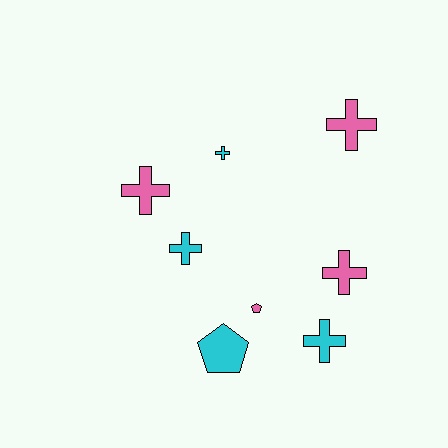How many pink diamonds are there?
There are no pink diamonds.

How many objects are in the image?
There are 8 objects.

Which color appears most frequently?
Cyan, with 4 objects.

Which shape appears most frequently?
Cross, with 6 objects.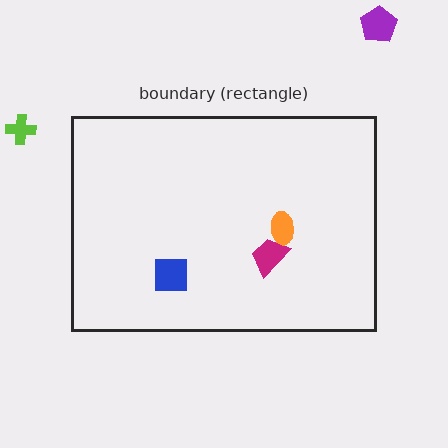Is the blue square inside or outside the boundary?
Inside.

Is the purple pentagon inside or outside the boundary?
Outside.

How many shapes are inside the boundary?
3 inside, 2 outside.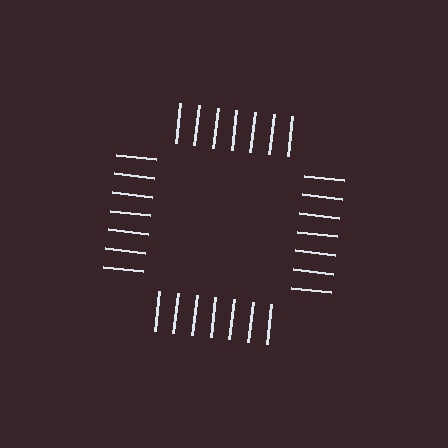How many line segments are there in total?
28 — 7 along each of the 4 edges.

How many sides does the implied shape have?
4 sides — the line-ends trace a square.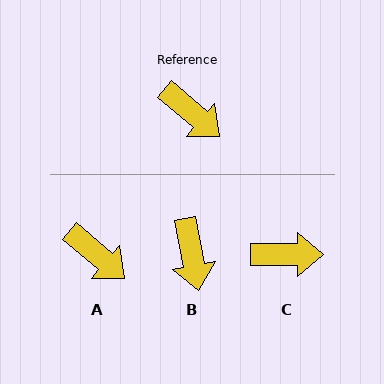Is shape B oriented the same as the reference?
No, it is off by about 39 degrees.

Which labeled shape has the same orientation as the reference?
A.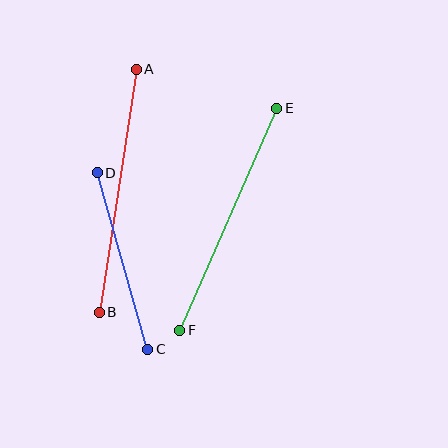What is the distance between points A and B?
The distance is approximately 246 pixels.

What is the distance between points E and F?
The distance is approximately 242 pixels.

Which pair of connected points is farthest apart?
Points A and B are farthest apart.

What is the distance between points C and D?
The distance is approximately 184 pixels.